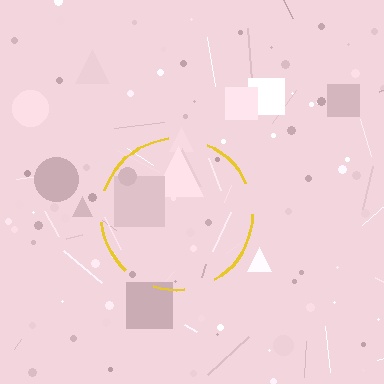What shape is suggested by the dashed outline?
The dashed outline suggests a circle.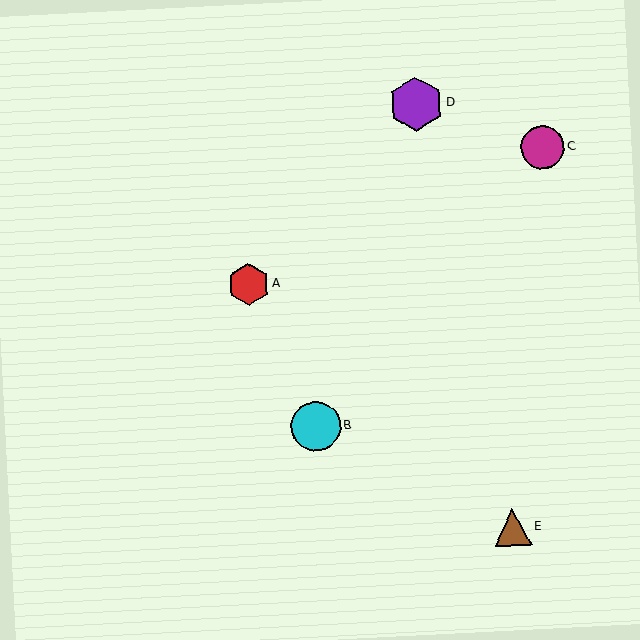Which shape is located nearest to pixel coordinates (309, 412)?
The cyan circle (labeled B) at (316, 426) is nearest to that location.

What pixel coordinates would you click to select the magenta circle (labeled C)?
Click at (543, 148) to select the magenta circle C.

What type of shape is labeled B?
Shape B is a cyan circle.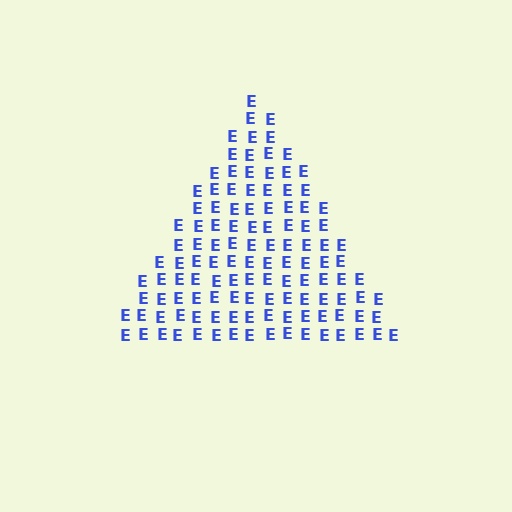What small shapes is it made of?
It is made of small letter E's.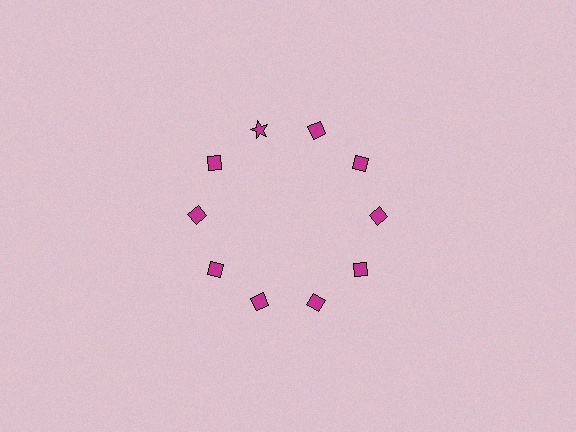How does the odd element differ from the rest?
It has a different shape: star instead of diamond.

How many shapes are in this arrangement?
There are 10 shapes arranged in a ring pattern.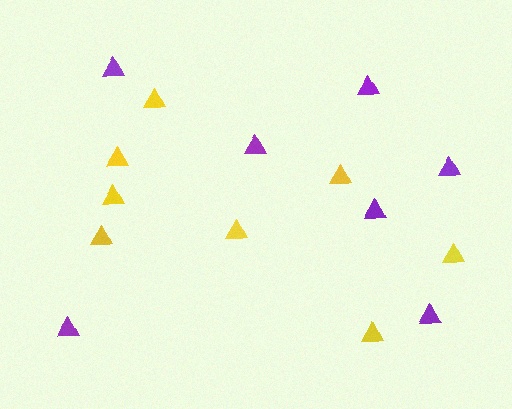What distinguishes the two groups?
There are 2 groups: one group of yellow triangles (8) and one group of purple triangles (7).